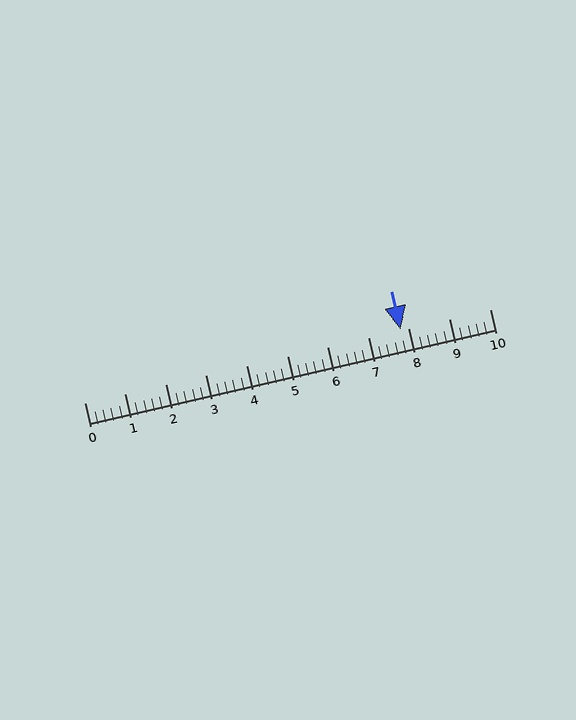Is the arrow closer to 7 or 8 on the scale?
The arrow is closer to 8.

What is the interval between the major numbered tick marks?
The major tick marks are spaced 1 units apart.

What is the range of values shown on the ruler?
The ruler shows values from 0 to 10.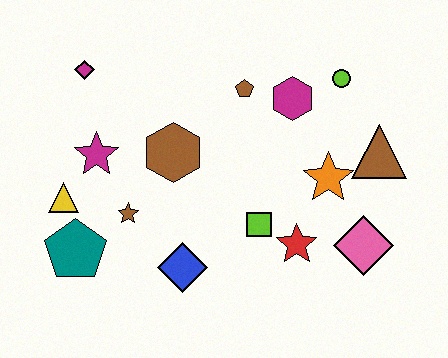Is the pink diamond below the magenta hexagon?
Yes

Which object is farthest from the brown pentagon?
The teal pentagon is farthest from the brown pentagon.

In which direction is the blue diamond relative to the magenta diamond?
The blue diamond is below the magenta diamond.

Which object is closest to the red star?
The lime square is closest to the red star.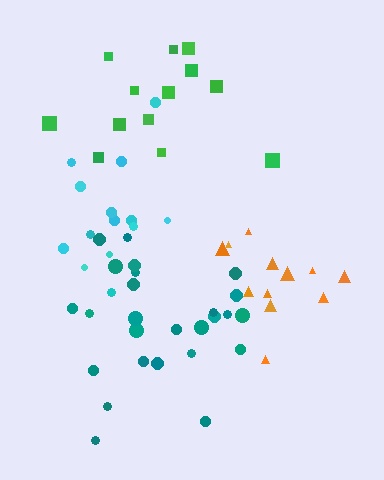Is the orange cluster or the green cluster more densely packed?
Orange.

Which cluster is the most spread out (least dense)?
Green.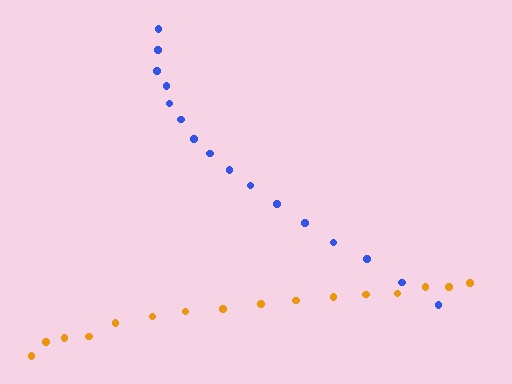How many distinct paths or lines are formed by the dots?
There are 2 distinct paths.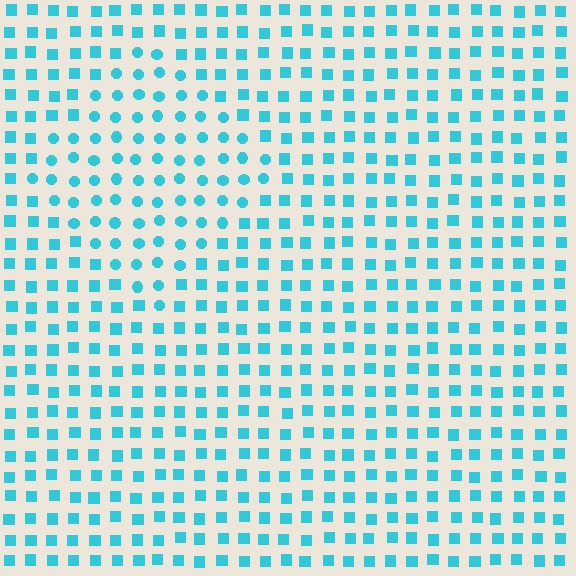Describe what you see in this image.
The image is filled with small cyan elements arranged in a uniform grid. A diamond-shaped region contains circles, while the surrounding area contains squares. The boundary is defined purely by the change in element shape.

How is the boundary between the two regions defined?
The boundary is defined by a change in element shape: circles inside vs. squares outside. All elements share the same color and spacing.